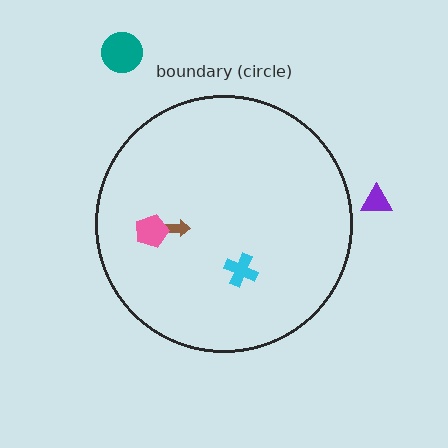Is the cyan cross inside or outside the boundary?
Inside.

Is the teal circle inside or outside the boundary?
Outside.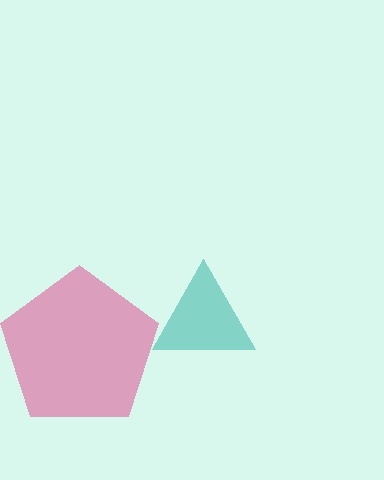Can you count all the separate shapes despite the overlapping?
Yes, there are 2 separate shapes.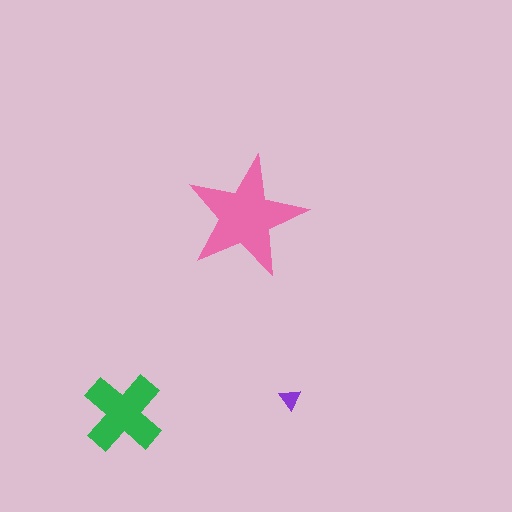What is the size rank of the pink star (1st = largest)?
1st.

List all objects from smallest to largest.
The purple triangle, the green cross, the pink star.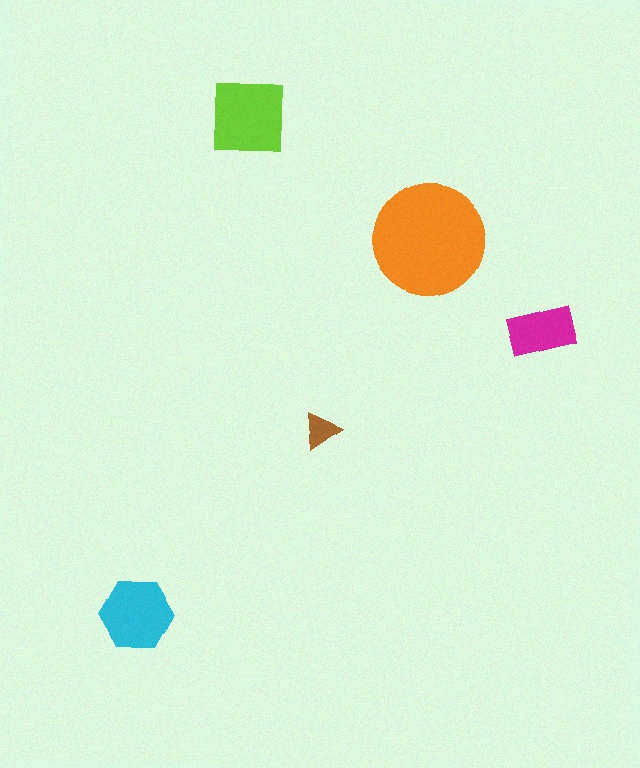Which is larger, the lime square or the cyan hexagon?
The lime square.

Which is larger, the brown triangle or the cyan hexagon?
The cyan hexagon.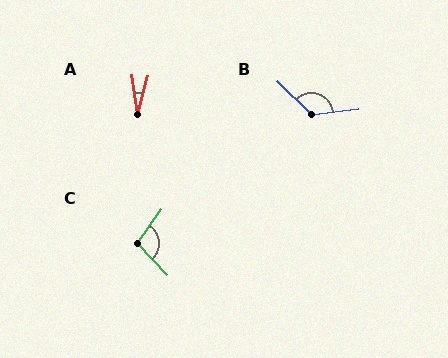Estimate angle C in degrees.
Approximately 101 degrees.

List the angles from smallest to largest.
A (22°), C (101°), B (128°).